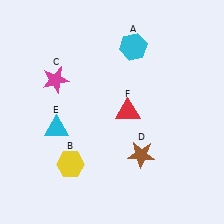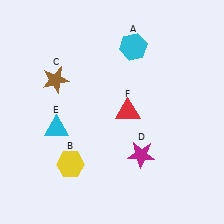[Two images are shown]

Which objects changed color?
C changed from magenta to brown. D changed from brown to magenta.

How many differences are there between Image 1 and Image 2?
There are 2 differences between the two images.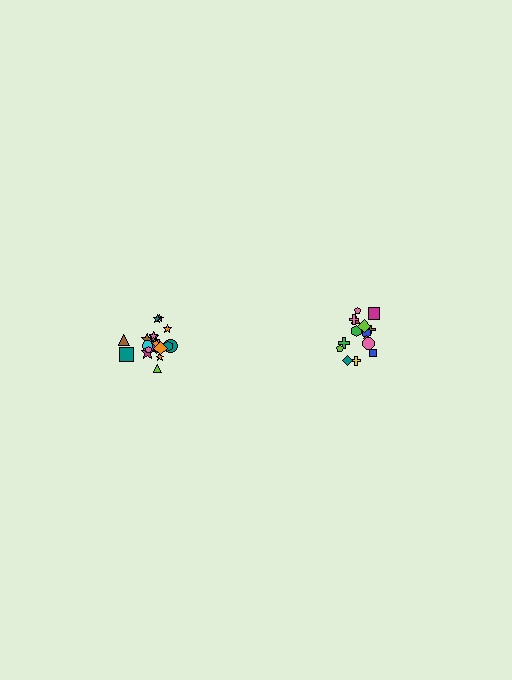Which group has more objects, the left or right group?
The left group.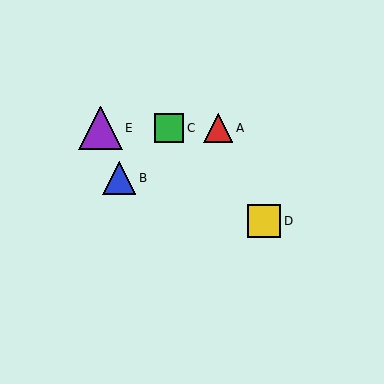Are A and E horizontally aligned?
Yes, both are at y≈128.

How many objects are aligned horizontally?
3 objects (A, C, E) are aligned horizontally.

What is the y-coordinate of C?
Object C is at y≈128.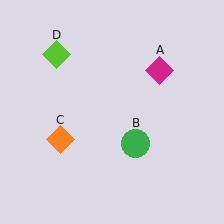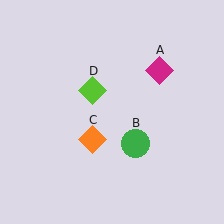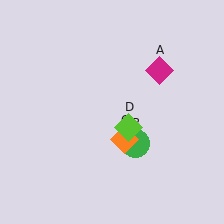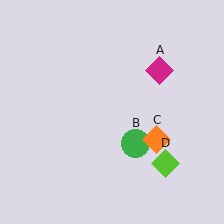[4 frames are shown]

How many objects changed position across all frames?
2 objects changed position: orange diamond (object C), lime diamond (object D).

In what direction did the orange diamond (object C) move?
The orange diamond (object C) moved right.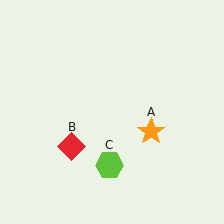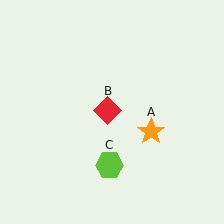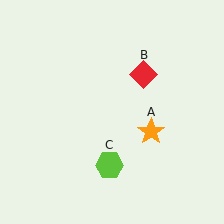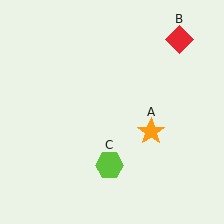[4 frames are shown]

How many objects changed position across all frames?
1 object changed position: red diamond (object B).